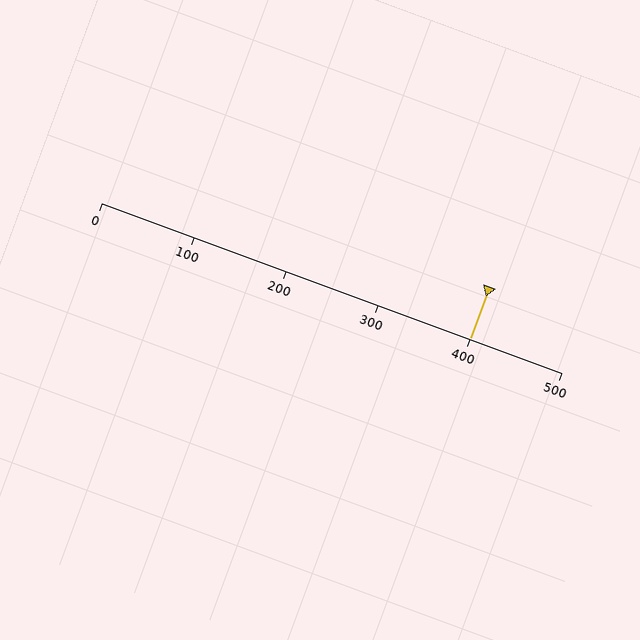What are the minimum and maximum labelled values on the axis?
The axis runs from 0 to 500.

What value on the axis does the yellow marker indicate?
The marker indicates approximately 400.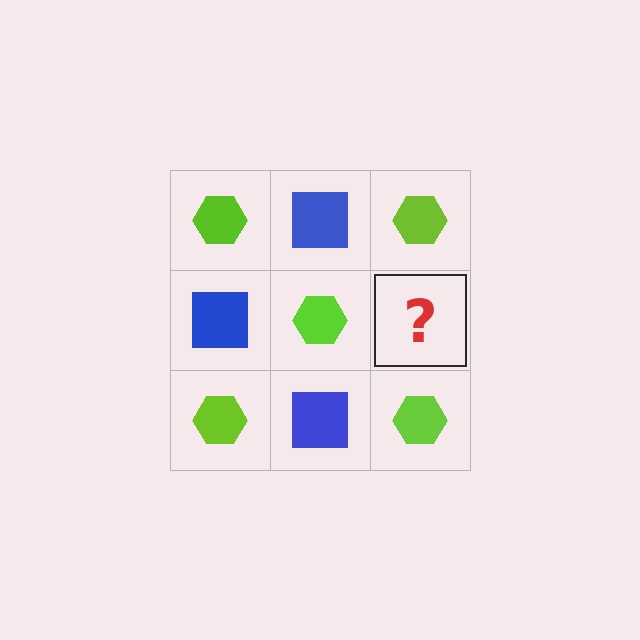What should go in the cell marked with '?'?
The missing cell should contain a blue square.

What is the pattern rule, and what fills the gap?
The rule is that it alternates lime hexagon and blue square in a checkerboard pattern. The gap should be filled with a blue square.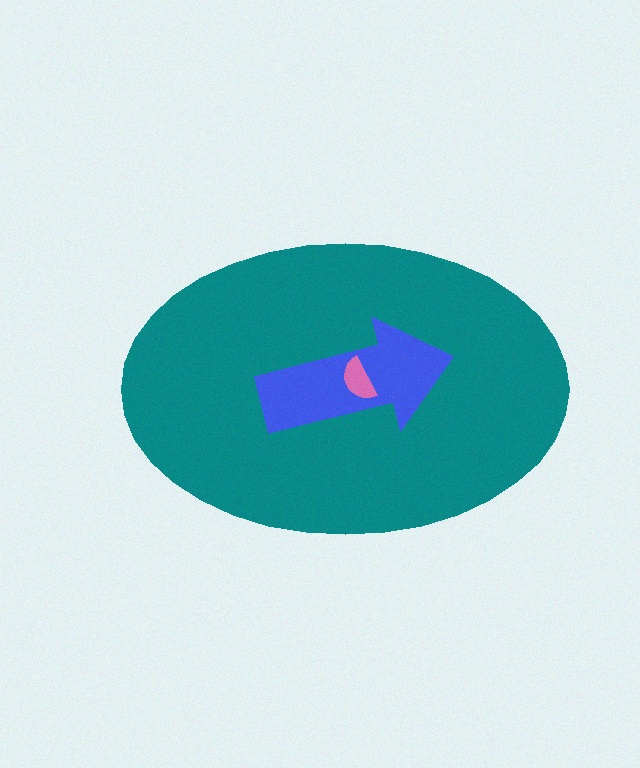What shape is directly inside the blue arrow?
The pink semicircle.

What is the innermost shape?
The pink semicircle.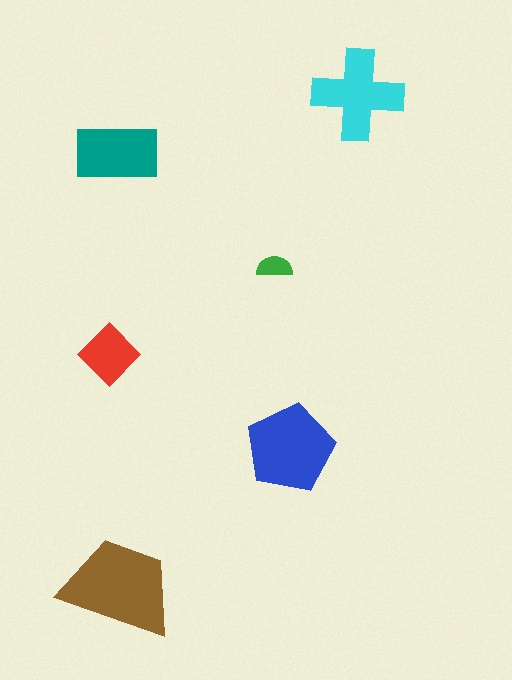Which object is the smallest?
The green semicircle.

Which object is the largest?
The brown trapezoid.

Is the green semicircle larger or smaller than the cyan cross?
Smaller.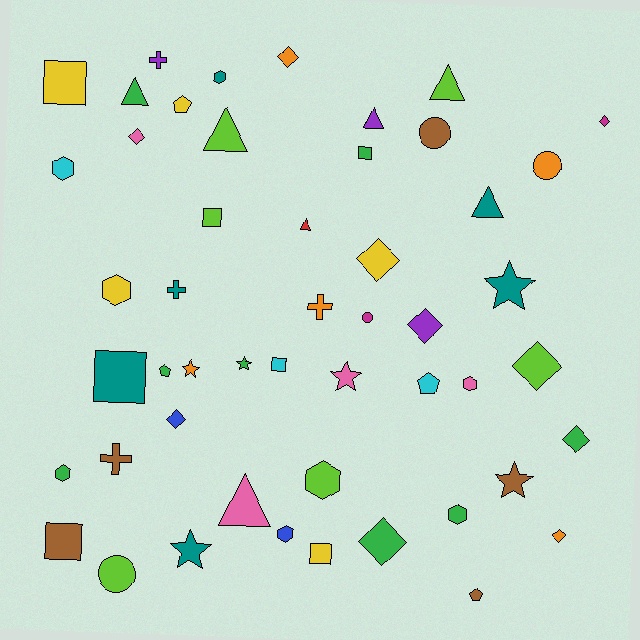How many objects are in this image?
There are 50 objects.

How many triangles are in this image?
There are 7 triangles.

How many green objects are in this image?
There are 8 green objects.